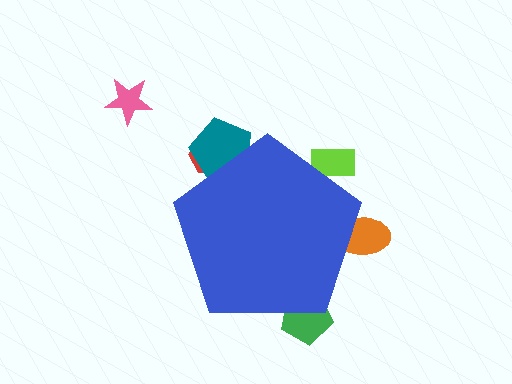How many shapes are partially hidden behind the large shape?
5 shapes are partially hidden.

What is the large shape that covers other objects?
A blue pentagon.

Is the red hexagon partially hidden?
Yes, the red hexagon is partially hidden behind the blue pentagon.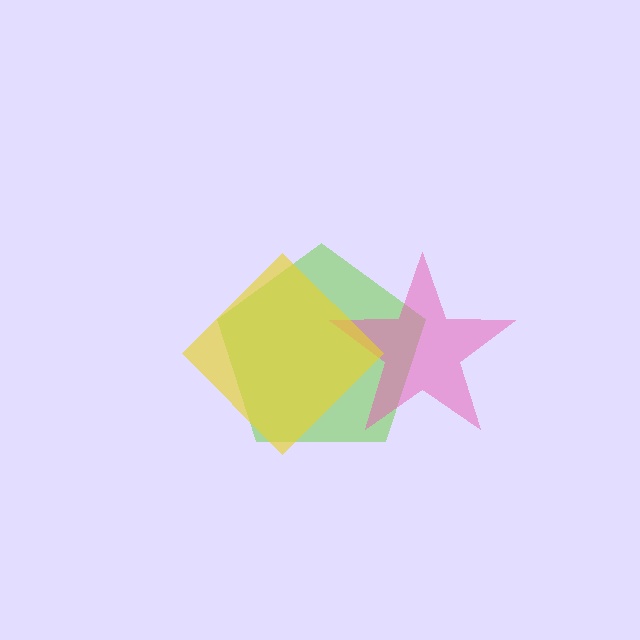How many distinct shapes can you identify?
There are 3 distinct shapes: a lime pentagon, a pink star, a yellow diamond.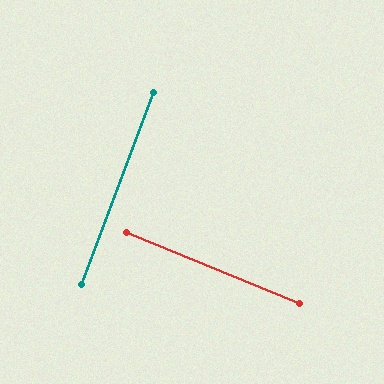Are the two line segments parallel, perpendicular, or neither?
Perpendicular — they meet at approximately 88°.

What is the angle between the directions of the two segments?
Approximately 88 degrees.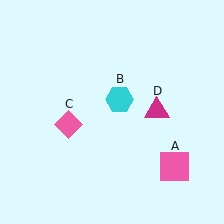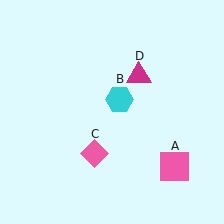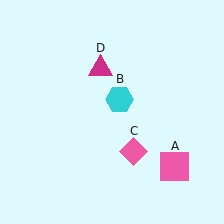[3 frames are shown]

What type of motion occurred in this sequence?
The pink diamond (object C), magenta triangle (object D) rotated counterclockwise around the center of the scene.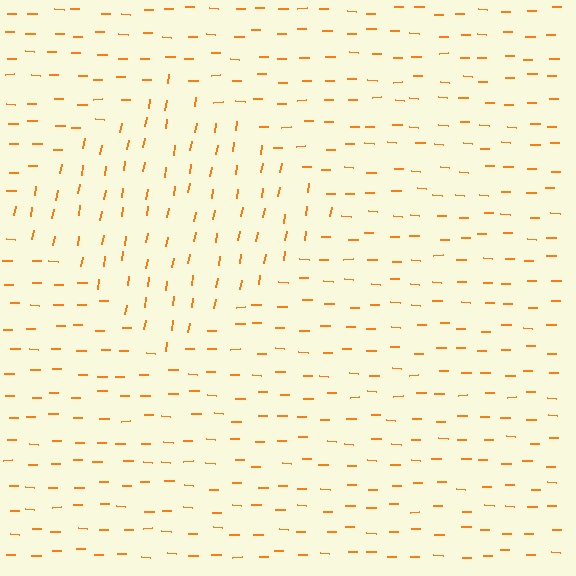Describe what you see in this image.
The image is filled with small orange line segments. A diamond region in the image has lines oriented differently from the surrounding lines, creating a visible texture boundary.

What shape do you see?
I see a diamond.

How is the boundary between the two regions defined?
The boundary is defined purely by a change in line orientation (approximately 82 degrees difference). All lines are the same color and thickness.